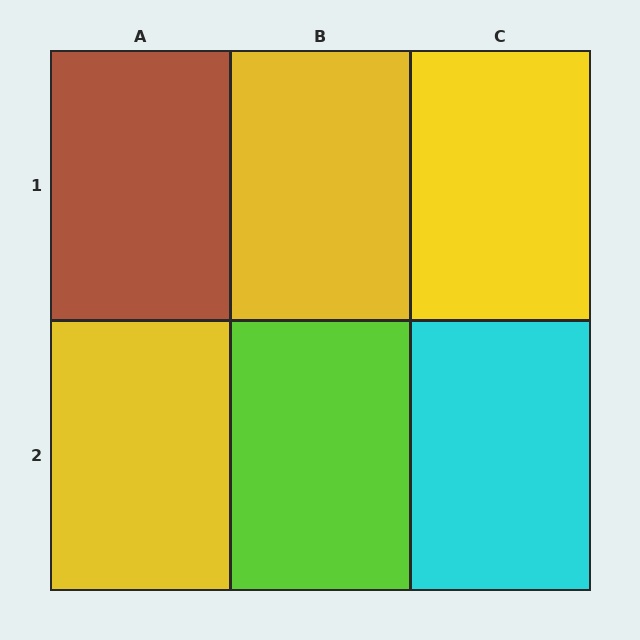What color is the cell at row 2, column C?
Cyan.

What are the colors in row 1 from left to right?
Brown, yellow, yellow.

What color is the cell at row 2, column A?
Yellow.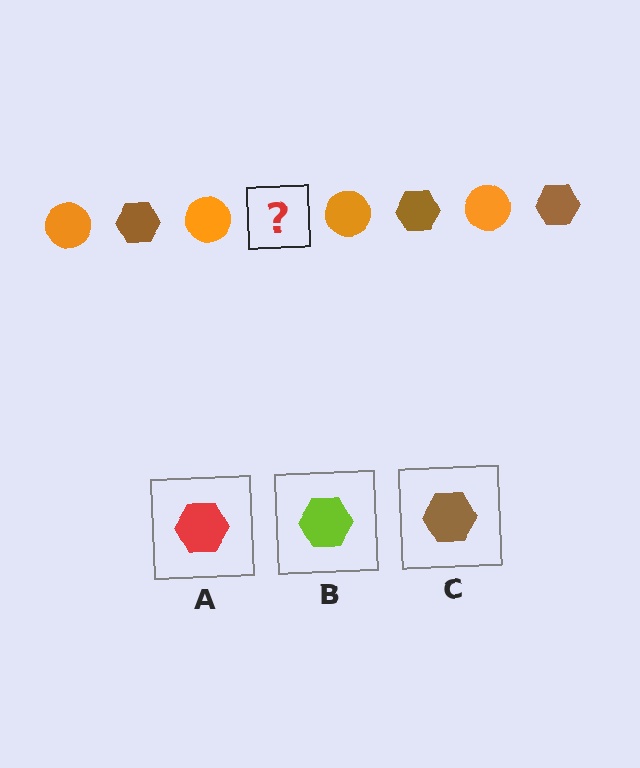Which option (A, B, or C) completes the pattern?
C.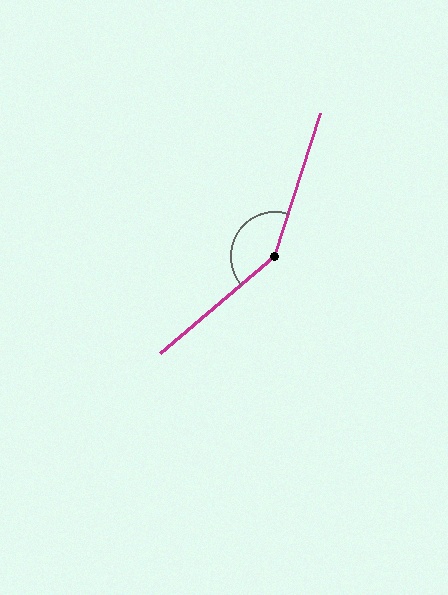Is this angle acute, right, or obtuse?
It is obtuse.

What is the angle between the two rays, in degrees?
Approximately 148 degrees.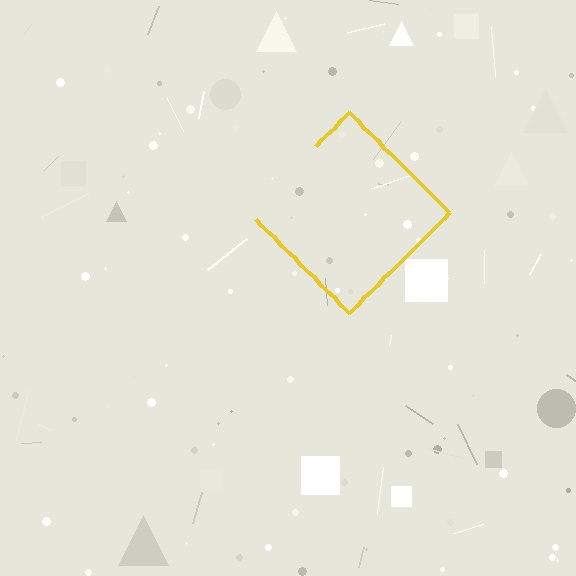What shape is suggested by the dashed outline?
The dashed outline suggests a diamond.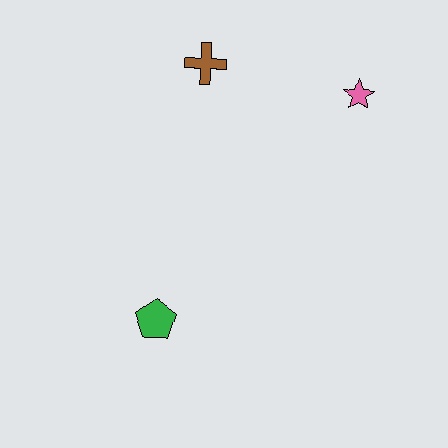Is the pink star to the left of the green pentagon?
No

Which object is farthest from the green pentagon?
The pink star is farthest from the green pentagon.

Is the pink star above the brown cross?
No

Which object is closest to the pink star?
The brown cross is closest to the pink star.